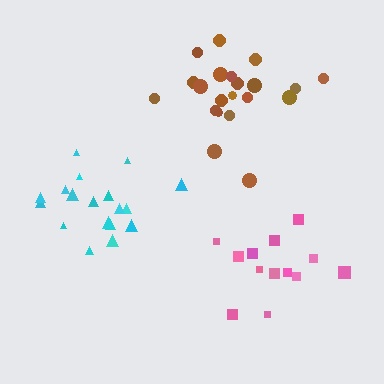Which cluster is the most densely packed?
Brown.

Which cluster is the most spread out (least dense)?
Cyan.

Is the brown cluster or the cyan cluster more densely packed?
Brown.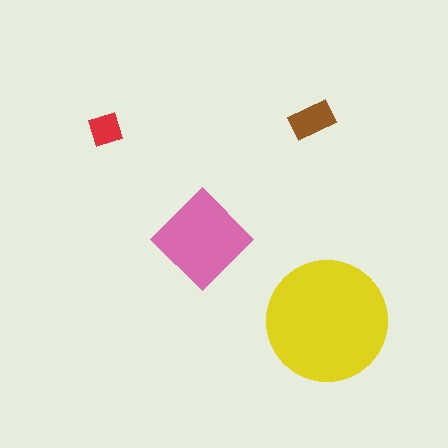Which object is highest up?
The brown rectangle is topmost.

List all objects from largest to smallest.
The yellow circle, the pink diamond, the brown rectangle, the red square.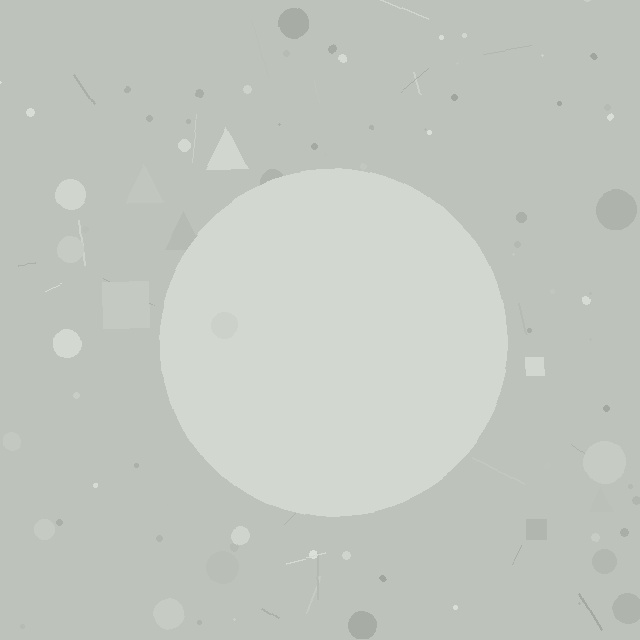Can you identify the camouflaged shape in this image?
The camouflaged shape is a circle.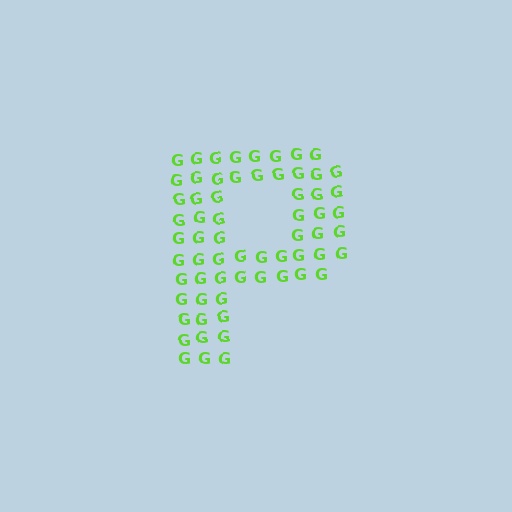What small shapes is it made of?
It is made of small letter G's.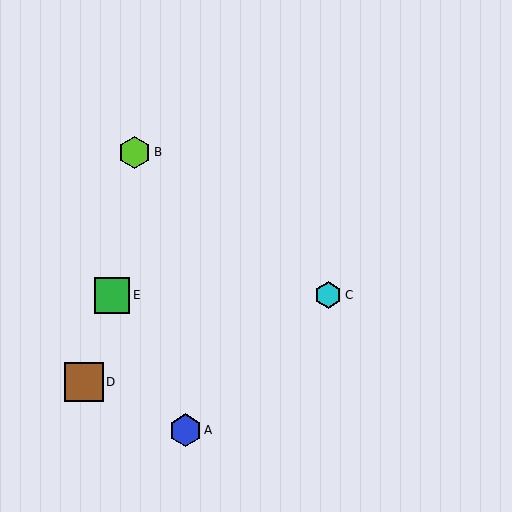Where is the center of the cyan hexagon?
The center of the cyan hexagon is at (328, 295).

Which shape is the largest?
The brown square (labeled D) is the largest.